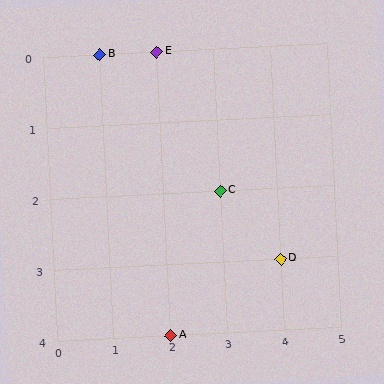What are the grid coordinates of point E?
Point E is at grid coordinates (2, 0).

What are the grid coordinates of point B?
Point B is at grid coordinates (1, 0).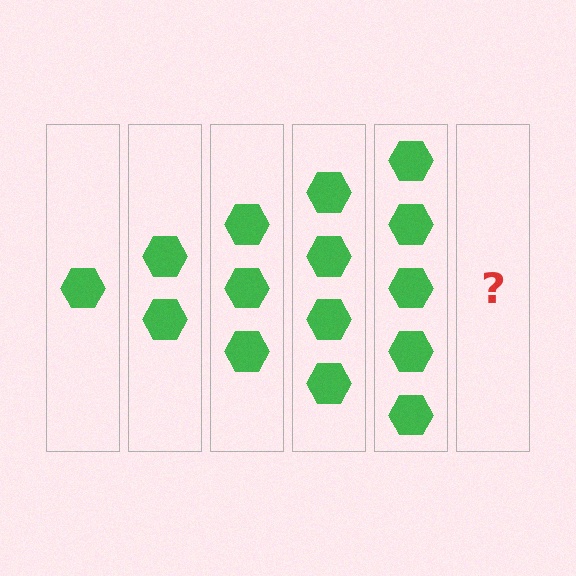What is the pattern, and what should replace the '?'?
The pattern is that each step adds one more hexagon. The '?' should be 6 hexagons.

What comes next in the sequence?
The next element should be 6 hexagons.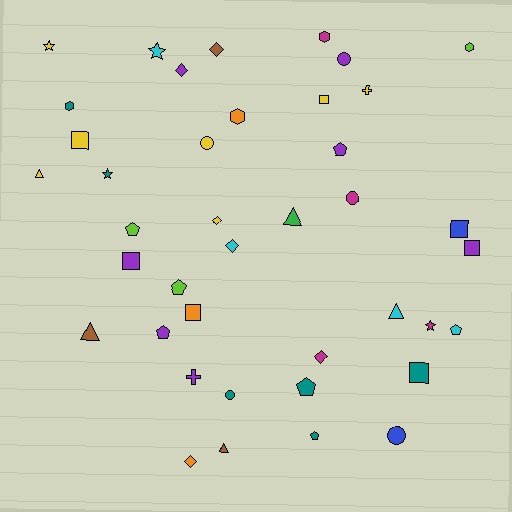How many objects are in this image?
There are 40 objects.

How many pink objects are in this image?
There are no pink objects.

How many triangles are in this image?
There are 5 triangles.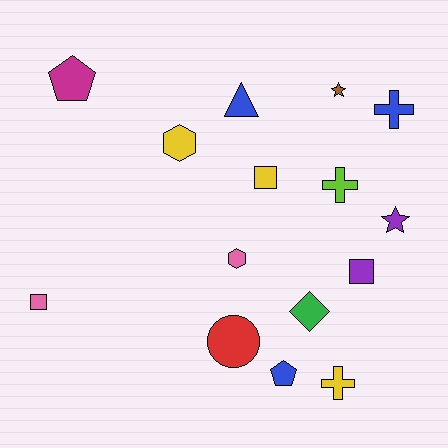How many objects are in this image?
There are 15 objects.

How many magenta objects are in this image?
There is 1 magenta object.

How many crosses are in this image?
There are 3 crosses.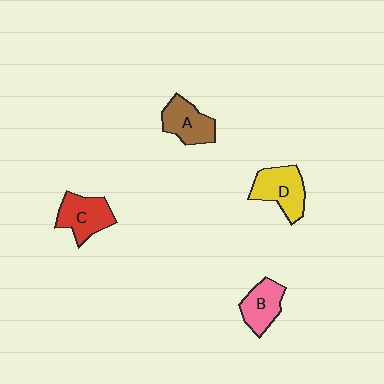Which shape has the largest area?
Shape D (yellow).